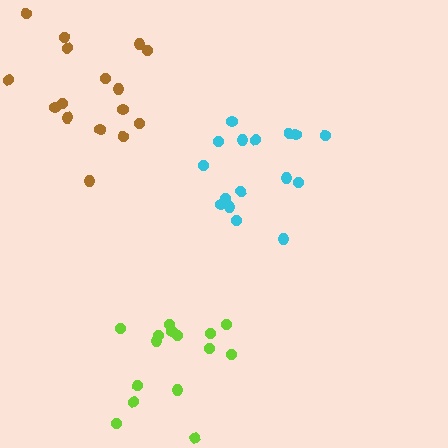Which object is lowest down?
The lime cluster is bottommost.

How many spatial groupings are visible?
There are 3 spatial groupings.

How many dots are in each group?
Group 1: 16 dots, Group 2: 15 dots, Group 3: 16 dots (47 total).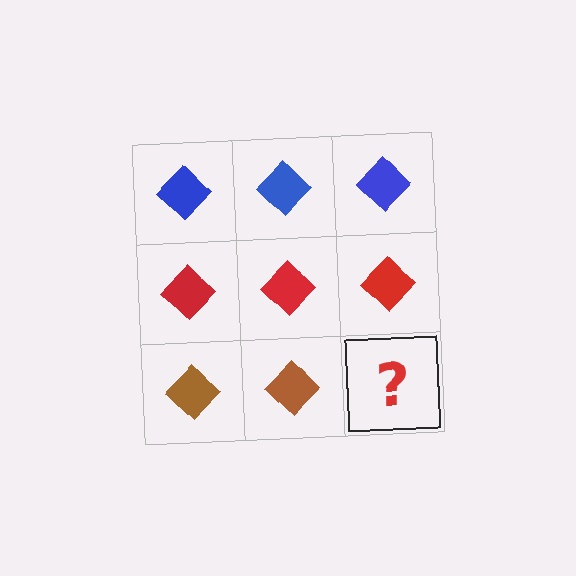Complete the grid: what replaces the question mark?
The question mark should be replaced with a brown diamond.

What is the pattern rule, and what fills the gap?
The rule is that each row has a consistent color. The gap should be filled with a brown diamond.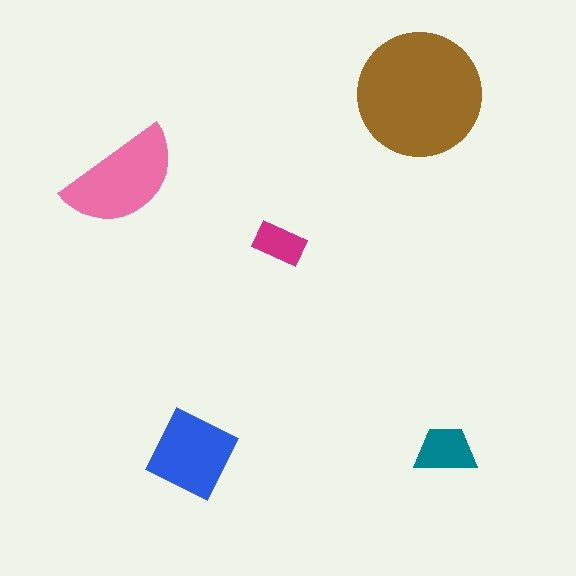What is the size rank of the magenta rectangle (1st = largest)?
5th.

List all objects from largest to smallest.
The brown circle, the pink semicircle, the blue diamond, the teal trapezoid, the magenta rectangle.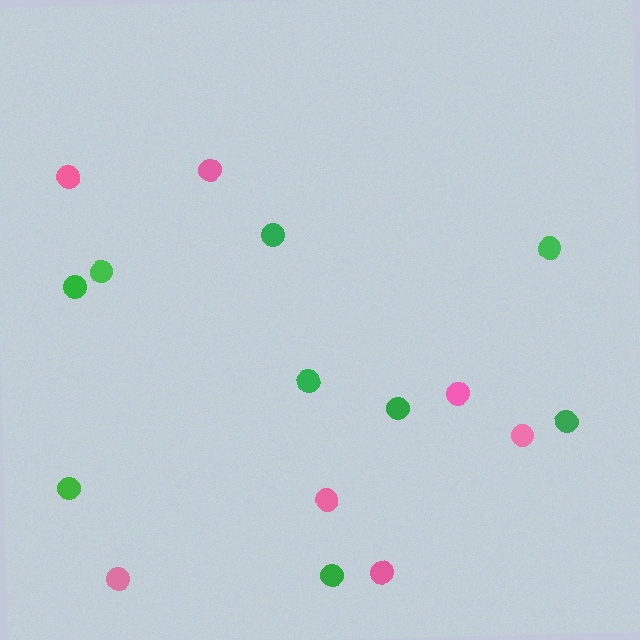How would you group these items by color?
There are 2 groups: one group of pink circles (7) and one group of green circles (9).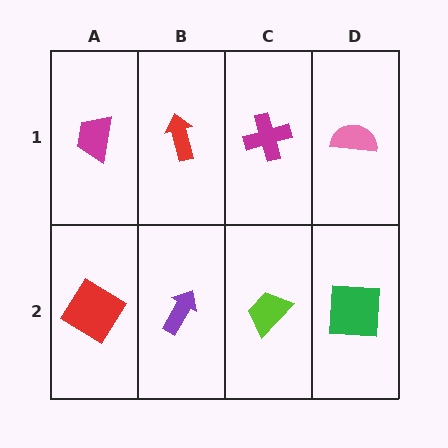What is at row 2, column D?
A green square.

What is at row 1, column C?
A magenta cross.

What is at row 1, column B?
A red arrow.